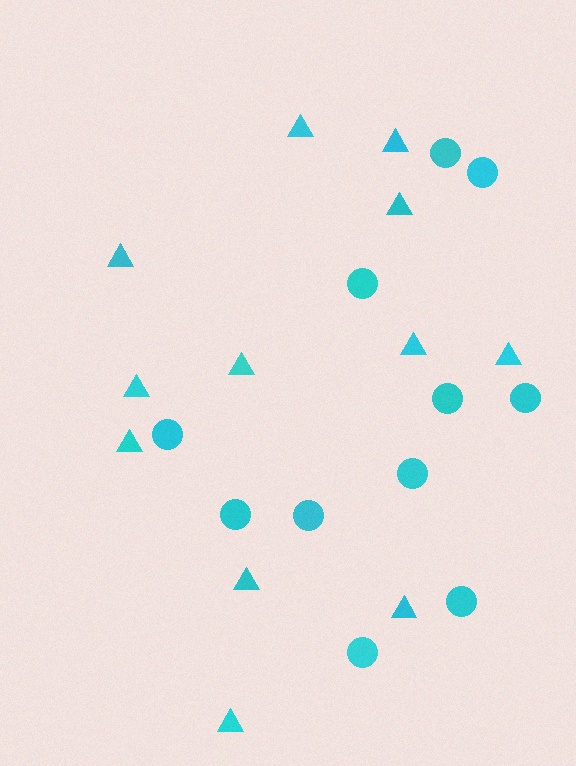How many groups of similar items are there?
There are 2 groups: one group of triangles (12) and one group of circles (11).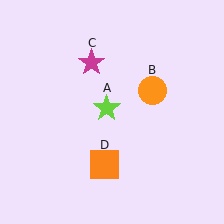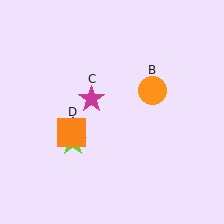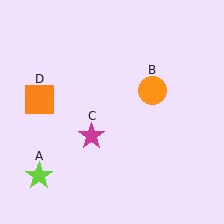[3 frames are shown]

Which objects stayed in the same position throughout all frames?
Orange circle (object B) remained stationary.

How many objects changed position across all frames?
3 objects changed position: lime star (object A), magenta star (object C), orange square (object D).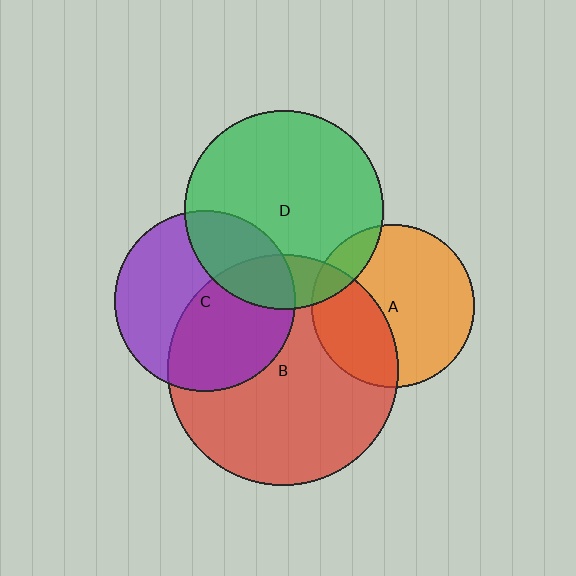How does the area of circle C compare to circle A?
Approximately 1.2 times.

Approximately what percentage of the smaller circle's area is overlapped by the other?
Approximately 25%.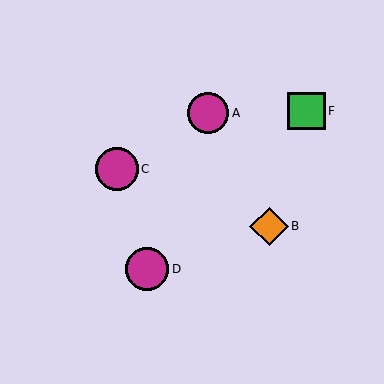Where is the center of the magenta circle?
The center of the magenta circle is at (147, 269).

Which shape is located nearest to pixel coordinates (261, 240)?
The orange diamond (labeled B) at (269, 226) is nearest to that location.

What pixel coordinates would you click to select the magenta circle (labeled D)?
Click at (147, 269) to select the magenta circle D.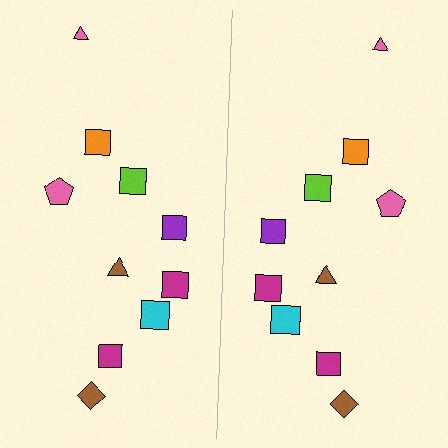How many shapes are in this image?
There are 20 shapes in this image.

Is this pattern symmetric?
Yes, this pattern has bilateral (reflection) symmetry.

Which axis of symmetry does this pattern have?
The pattern has a vertical axis of symmetry running through the center of the image.